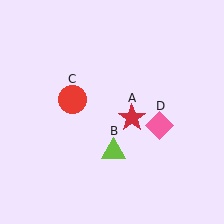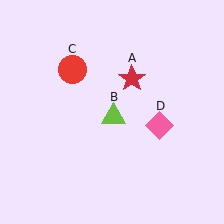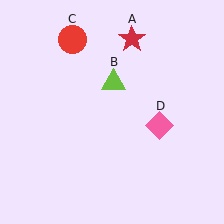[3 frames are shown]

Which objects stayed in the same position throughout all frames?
Pink diamond (object D) remained stationary.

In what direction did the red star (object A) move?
The red star (object A) moved up.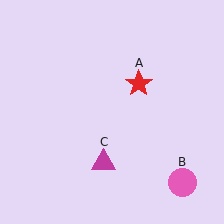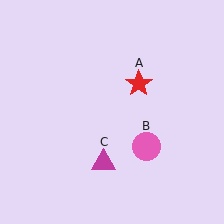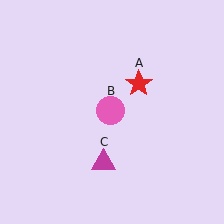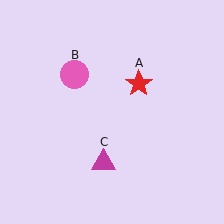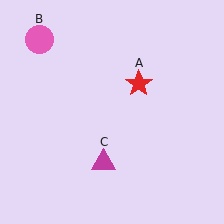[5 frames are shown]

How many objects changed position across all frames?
1 object changed position: pink circle (object B).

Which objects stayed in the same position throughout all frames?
Red star (object A) and magenta triangle (object C) remained stationary.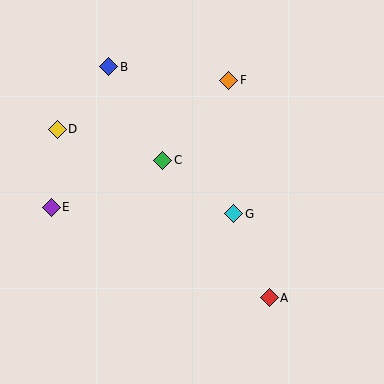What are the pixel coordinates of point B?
Point B is at (109, 67).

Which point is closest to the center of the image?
Point C at (163, 160) is closest to the center.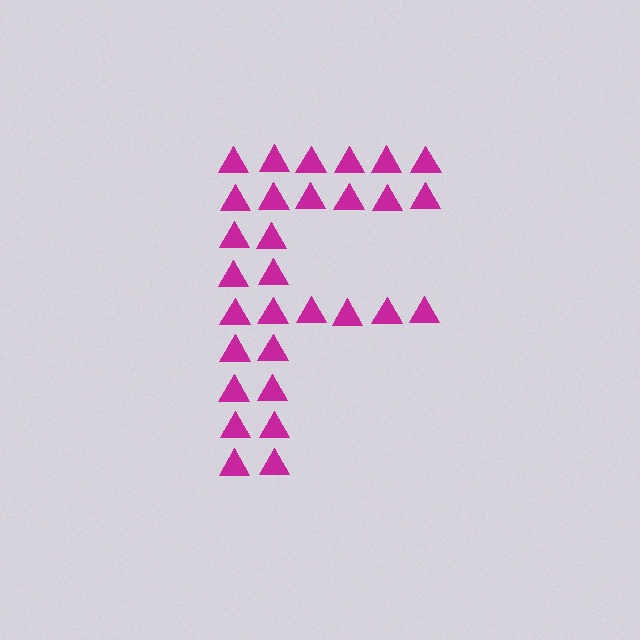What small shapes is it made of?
It is made of small triangles.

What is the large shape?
The large shape is the letter F.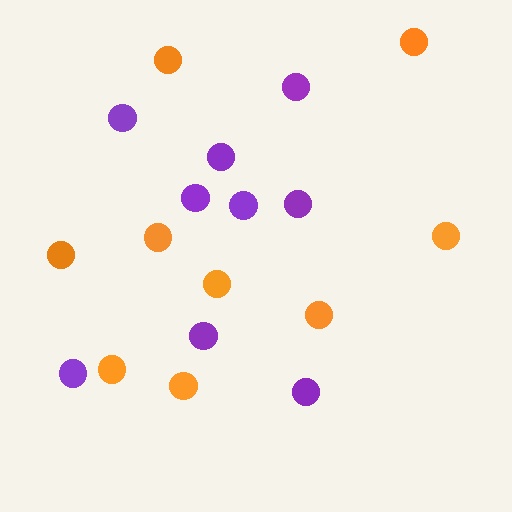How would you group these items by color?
There are 2 groups: one group of purple circles (9) and one group of orange circles (9).